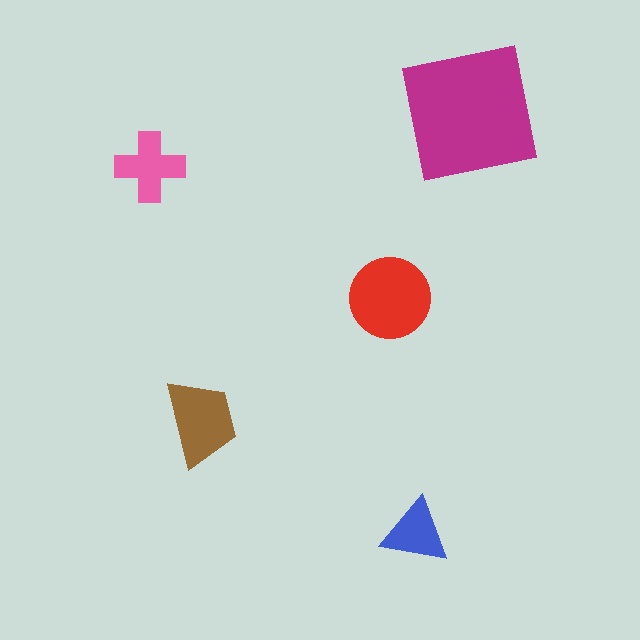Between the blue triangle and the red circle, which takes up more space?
The red circle.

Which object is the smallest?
The blue triangle.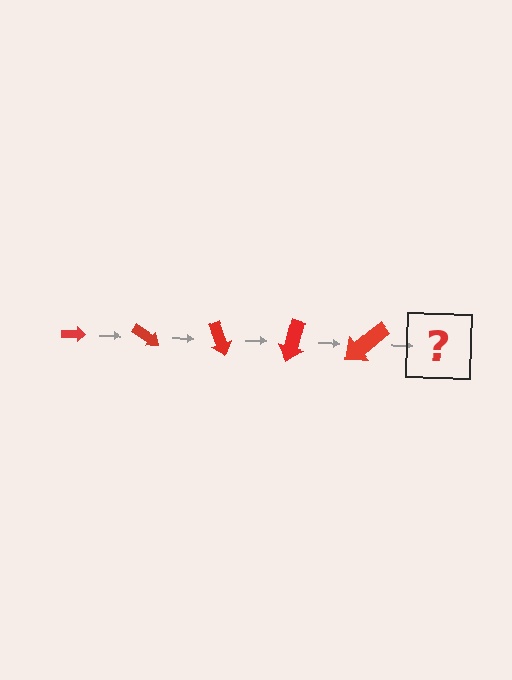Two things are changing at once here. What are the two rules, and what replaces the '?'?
The two rules are that the arrow grows larger each step and it rotates 35 degrees each step. The '?' should be an arrow, larger than the previous one and rotated 175 degrees from the start.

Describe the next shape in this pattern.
It should be an arrow, larger than the previous one and rotated 175 degrees from the start.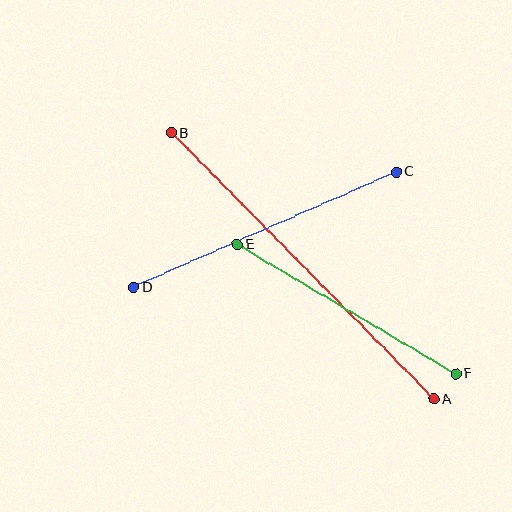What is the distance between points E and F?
The distance is approximately 254 pixels.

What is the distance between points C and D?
The distance is approximately 286 pixels.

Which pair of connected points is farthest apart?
Points A and B are farthest apart.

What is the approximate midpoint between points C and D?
The midpoint is at approximately (265, 230) pixels.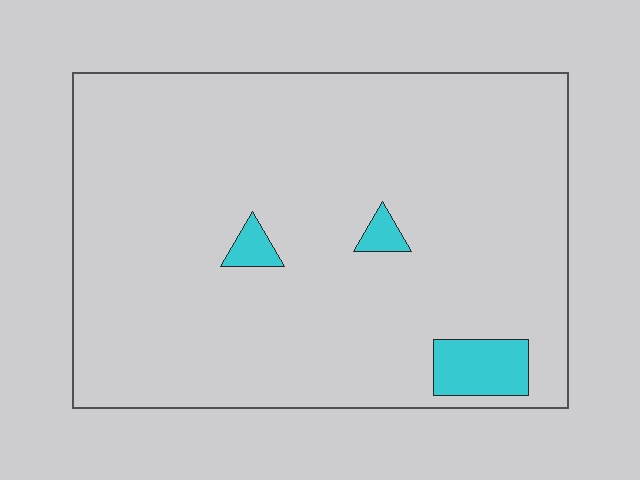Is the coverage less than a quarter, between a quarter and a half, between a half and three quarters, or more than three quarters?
Less than a quarter.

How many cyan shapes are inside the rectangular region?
3.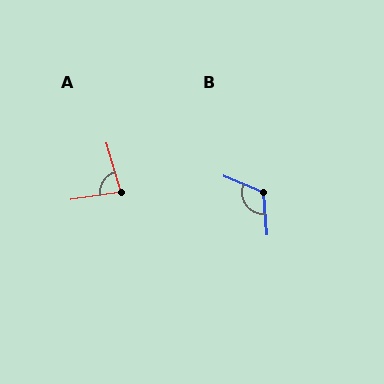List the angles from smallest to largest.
A (82°), B (118°).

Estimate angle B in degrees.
Approximately 118 degrees.